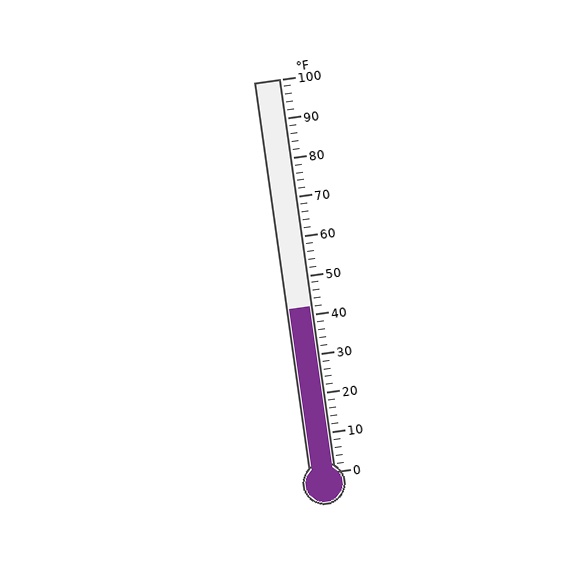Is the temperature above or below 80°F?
The temperature is below 80°F.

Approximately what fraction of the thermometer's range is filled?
The thermometer is filled to approximately 40% of its range.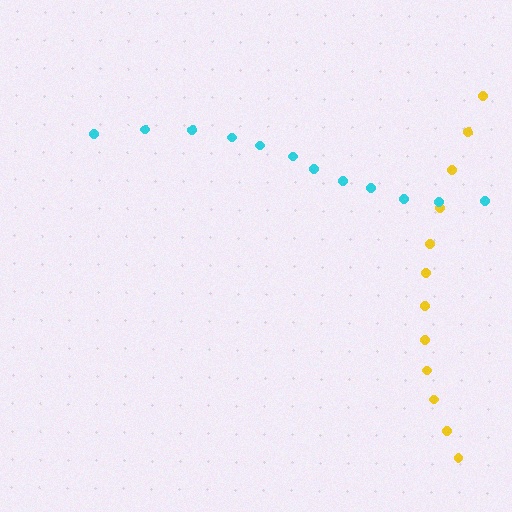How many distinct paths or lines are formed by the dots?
There are 2 distinct paths.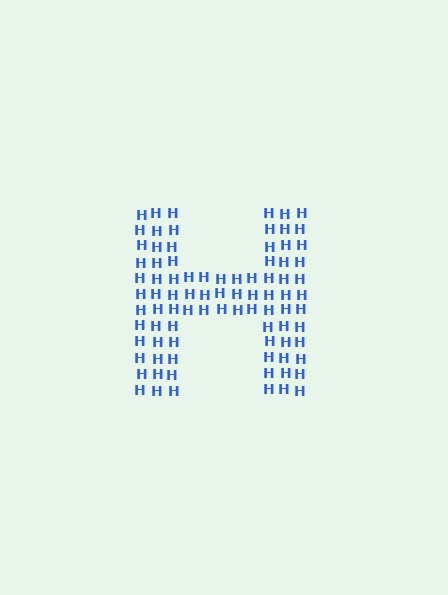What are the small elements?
The small elements are letter H's.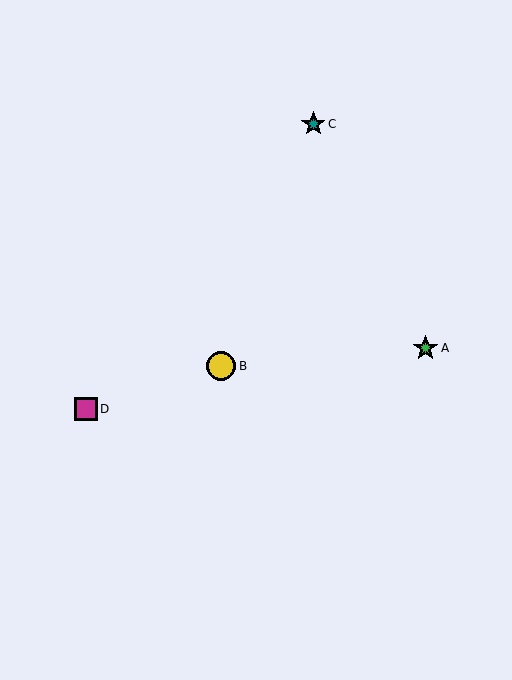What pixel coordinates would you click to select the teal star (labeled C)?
Click at (313, 124) to select the teal star C.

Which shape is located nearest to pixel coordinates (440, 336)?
The green star (labeled A) at (426, 348) is nearest to that location.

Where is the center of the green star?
The center of the green star is at (426, 348).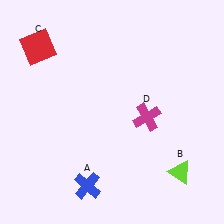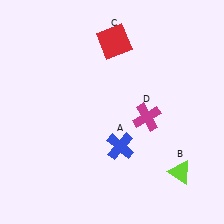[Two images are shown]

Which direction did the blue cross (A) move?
The blue cross (A) moved up.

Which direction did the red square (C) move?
The red square (C) moved right.